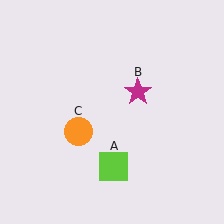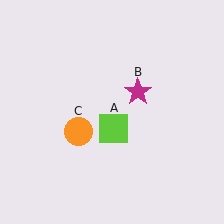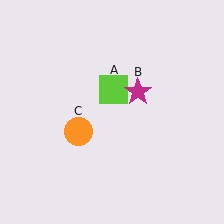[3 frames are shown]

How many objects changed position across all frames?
1 object changed position: lime square (object A).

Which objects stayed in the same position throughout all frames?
Magenta star (object B) and orange circle (object C) remained stationary.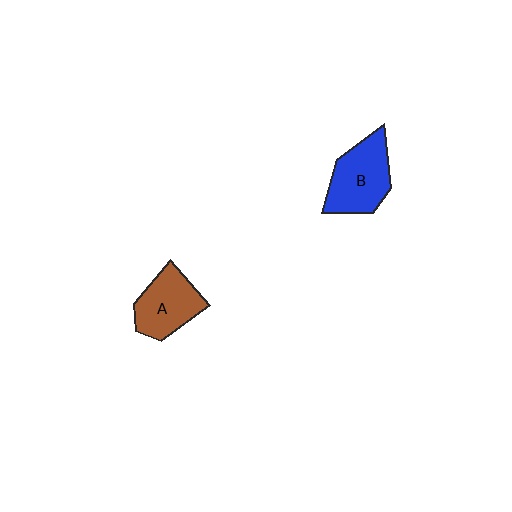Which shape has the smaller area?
Shape A (brown).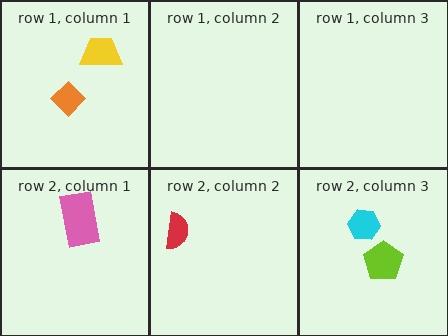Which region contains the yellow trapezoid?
The row 1, column 1 region.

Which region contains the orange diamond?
The row 1, column 1 region.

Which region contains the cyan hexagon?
The row 2, column 3 region.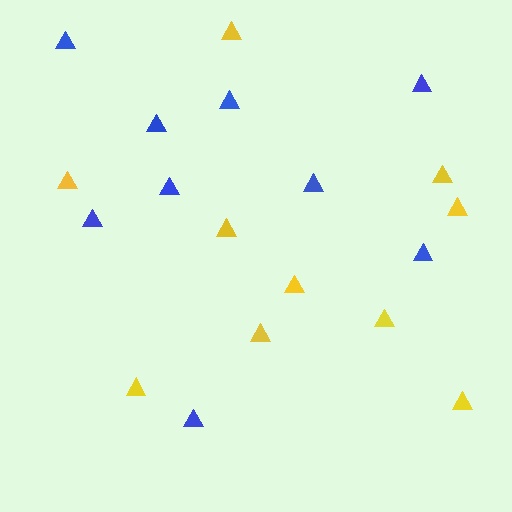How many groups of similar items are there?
There are 2 groups: one group of yellow triangles (10) and one group of blue triangles (9).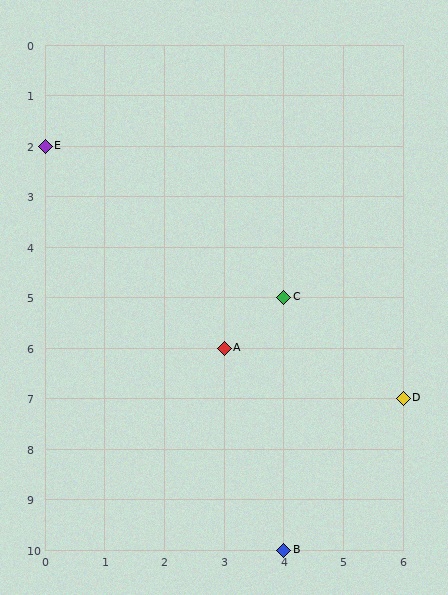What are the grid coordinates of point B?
Point B is at grid coordinates (4, 10).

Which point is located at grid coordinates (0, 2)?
Point E is at (0, 2).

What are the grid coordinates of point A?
Point A is at grid coordinates (3, 6).